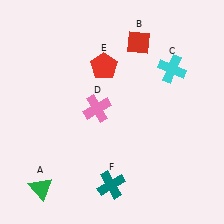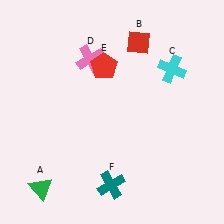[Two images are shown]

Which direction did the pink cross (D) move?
The pink cross (D) moved up.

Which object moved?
The pink cross (D) moved up.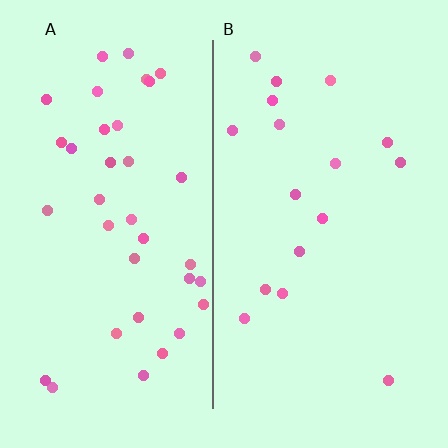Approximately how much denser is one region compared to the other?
Approximately 2.2× — region A over region B.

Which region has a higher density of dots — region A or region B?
A (the left).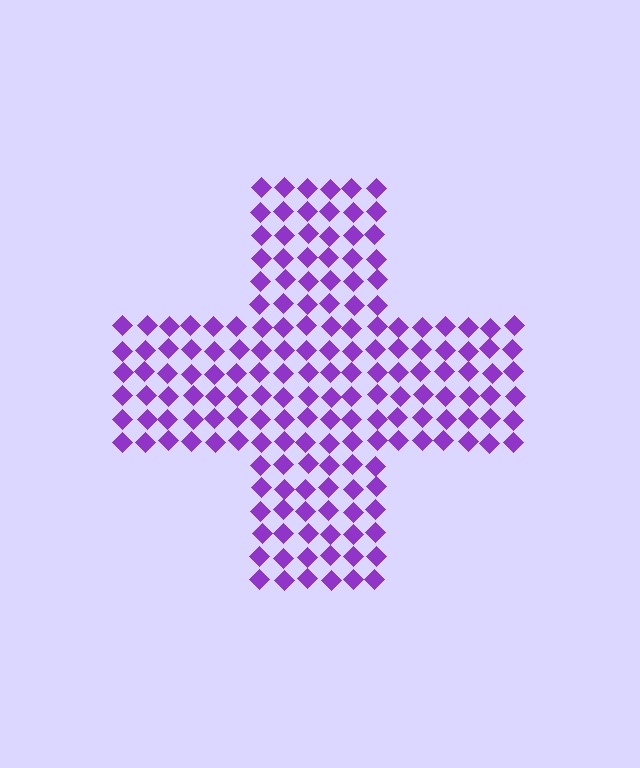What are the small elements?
The small elements are diamonds.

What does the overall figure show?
The overall figure shows a cross.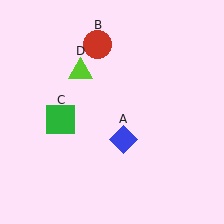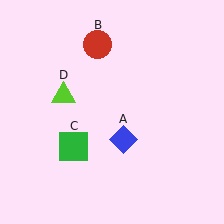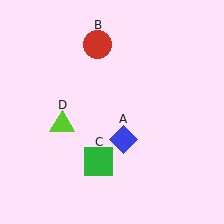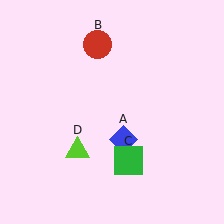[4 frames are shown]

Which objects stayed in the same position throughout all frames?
Blue diamond (object A) and red circle (object B) remained stationary.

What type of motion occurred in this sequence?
The green square (object C), lime triangle (object D) rotated counterclockwise around the center of the scene.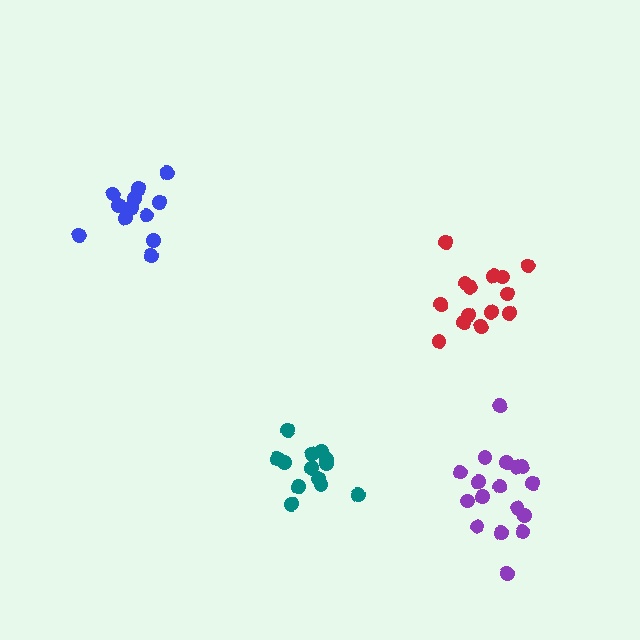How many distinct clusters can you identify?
There are 4 distinct clusters.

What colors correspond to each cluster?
The clusters are colored: blue, purple, red, teal.